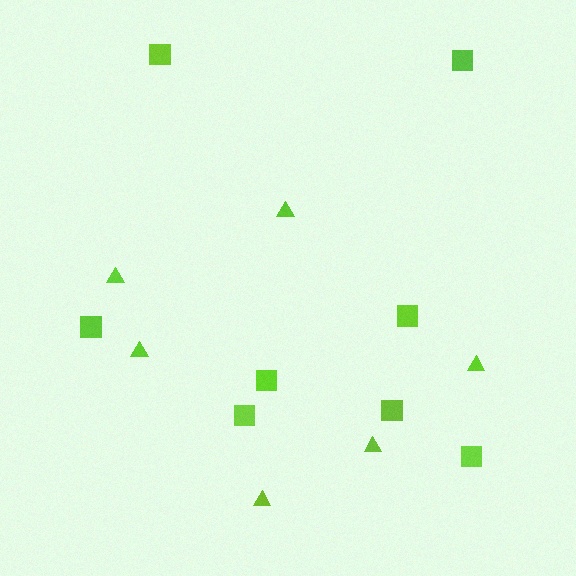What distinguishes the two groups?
There are 2 groups: one group of triangles (6) and one group of squares (8).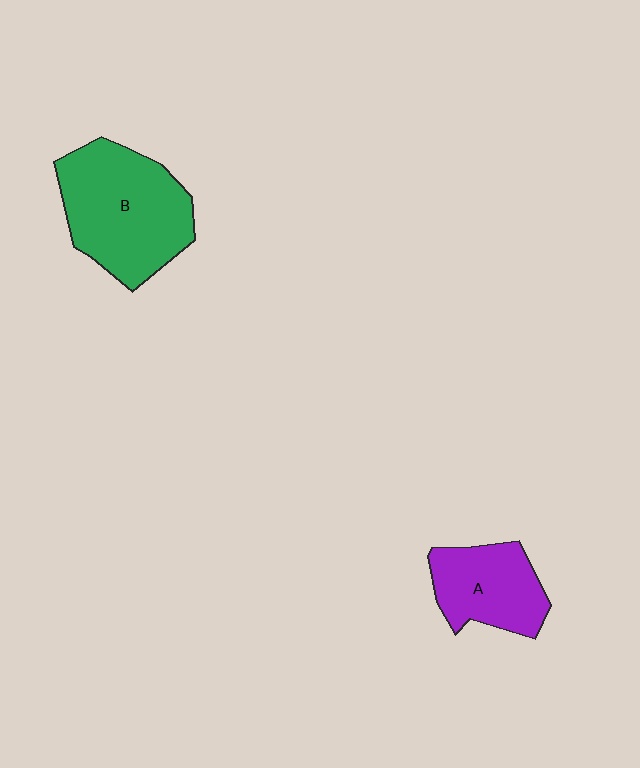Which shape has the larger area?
Shape B (green).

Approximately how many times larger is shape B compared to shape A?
Approximately 1.6 times.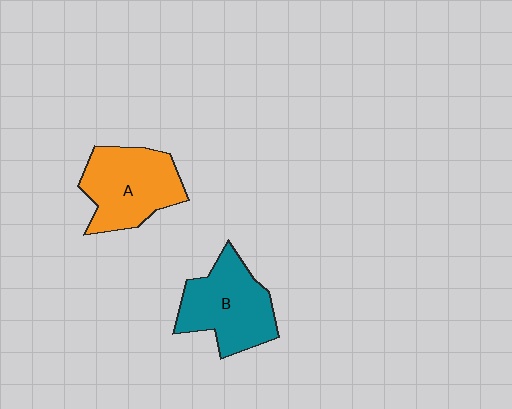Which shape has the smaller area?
Shape A (orange).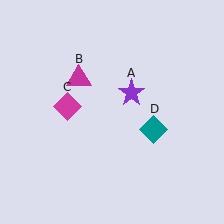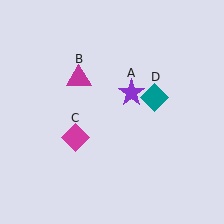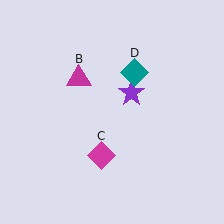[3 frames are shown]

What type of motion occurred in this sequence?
The magenta diamond (object C), teal diamond (object D) rotated counterclockwise around the center of the scene.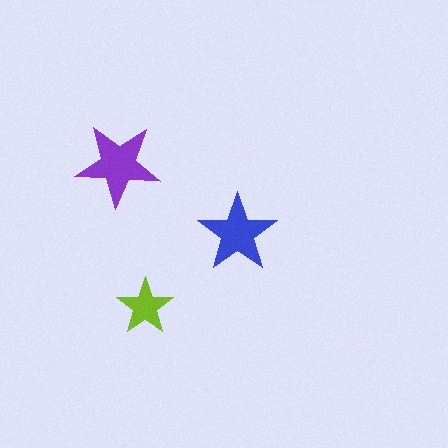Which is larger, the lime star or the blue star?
The blue one.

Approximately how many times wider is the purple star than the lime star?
About 1.5 times wider.